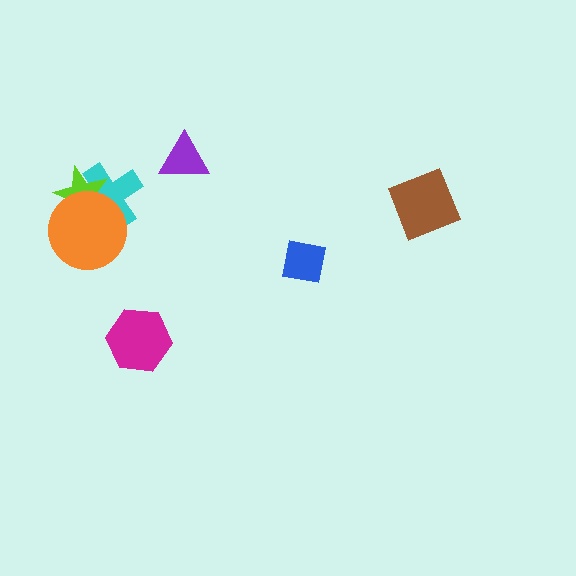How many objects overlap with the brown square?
0 objects overlap with the brown square.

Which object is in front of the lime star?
The orange circle is in front of the lime star.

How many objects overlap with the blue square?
0 objects overlap with the blue square.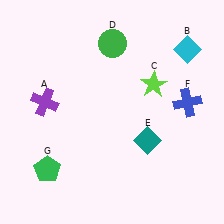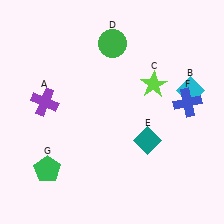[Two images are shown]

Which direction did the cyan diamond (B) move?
The cyan diamond (B) moved down.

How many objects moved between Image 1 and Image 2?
1 object moved between the two images.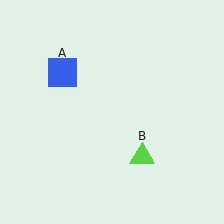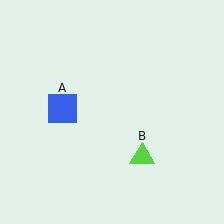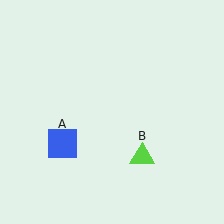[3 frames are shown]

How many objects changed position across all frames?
1 object changed position: blue square (object A).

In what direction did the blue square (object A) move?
The blue square (object A) moved down.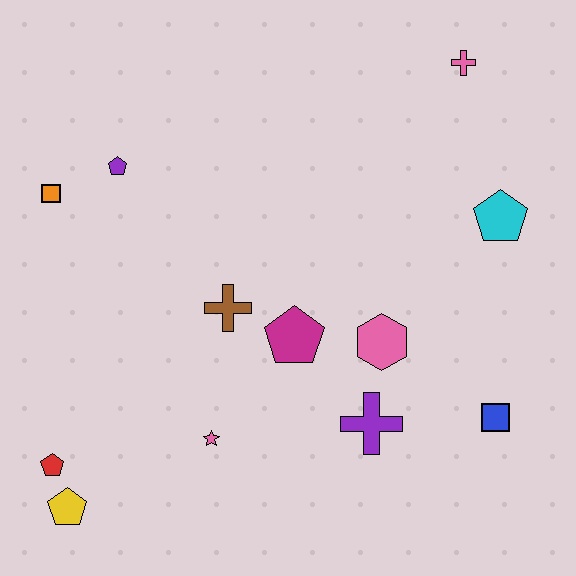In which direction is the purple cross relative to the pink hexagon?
The purple cross is below the pink hexagon.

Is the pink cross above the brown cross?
Yes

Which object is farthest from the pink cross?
The yellow pentagon is farthest from the pink cross.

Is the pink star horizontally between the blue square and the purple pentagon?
Yes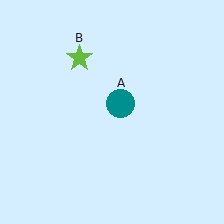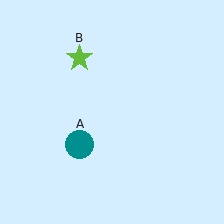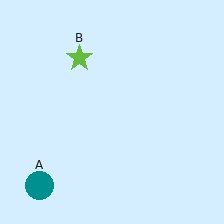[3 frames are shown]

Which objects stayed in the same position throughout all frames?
Lime star (object B) remained stationary.